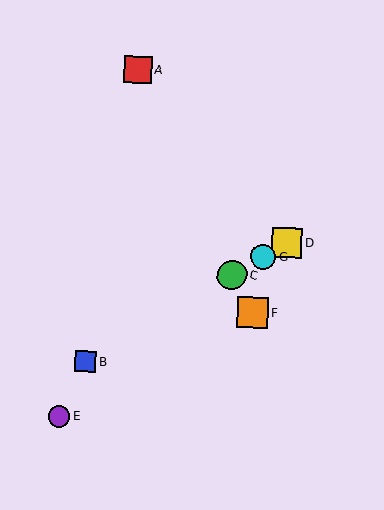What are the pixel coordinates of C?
Object C is at (232, 275).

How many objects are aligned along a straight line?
4 objects (B, C, D, G) are aligned along a straight line.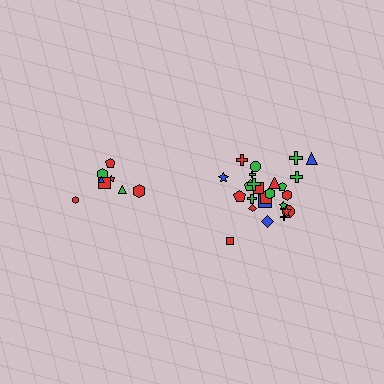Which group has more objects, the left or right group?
The right group.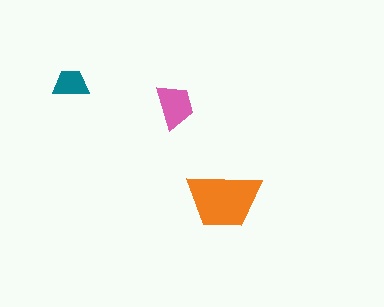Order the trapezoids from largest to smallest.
the orange one, the pink one, the teal one.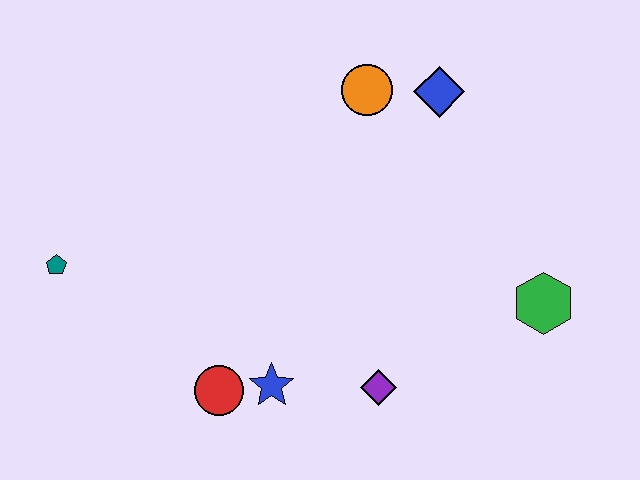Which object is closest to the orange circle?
The blue diamond is closest to the orange circle.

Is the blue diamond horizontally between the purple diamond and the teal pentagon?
No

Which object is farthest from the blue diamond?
The teal pentagon is farthest from the blue diamond.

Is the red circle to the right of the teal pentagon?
Yes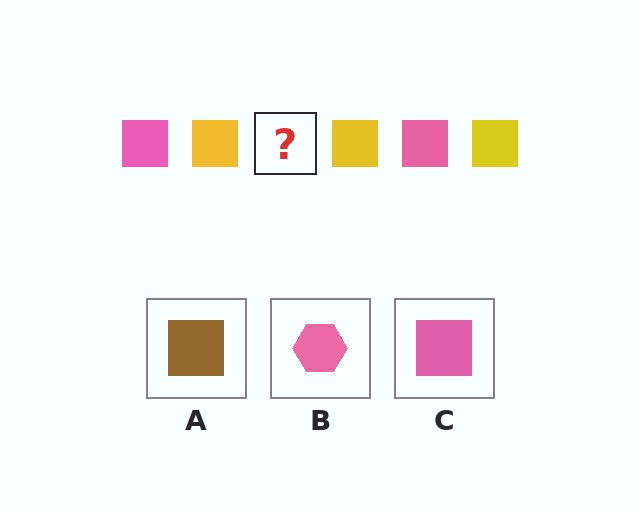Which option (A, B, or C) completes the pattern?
C.